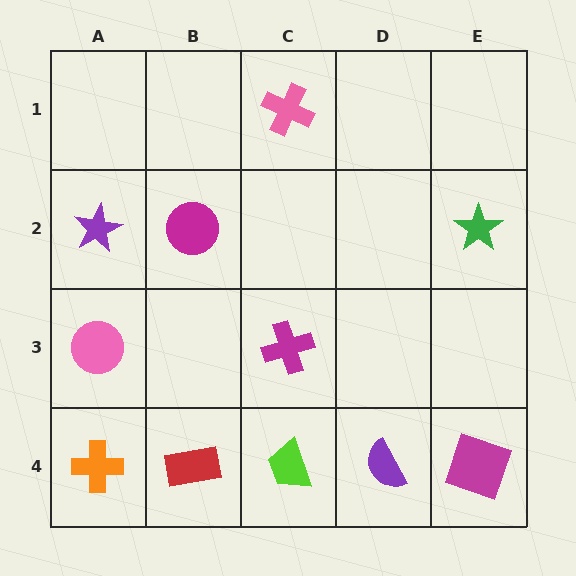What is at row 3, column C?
A magenta cross.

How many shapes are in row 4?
5 shapes.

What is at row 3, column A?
A pink circle.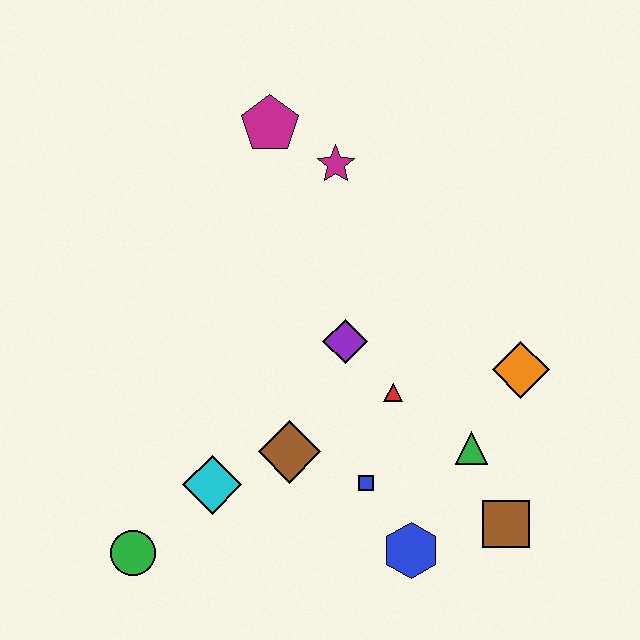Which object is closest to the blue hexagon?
The blue square is closest to the blue hexagon.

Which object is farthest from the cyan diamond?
The magenta pentagon is farthest from the cyan diamond.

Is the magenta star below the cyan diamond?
No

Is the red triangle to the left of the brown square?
Yes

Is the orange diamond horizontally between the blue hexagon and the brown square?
No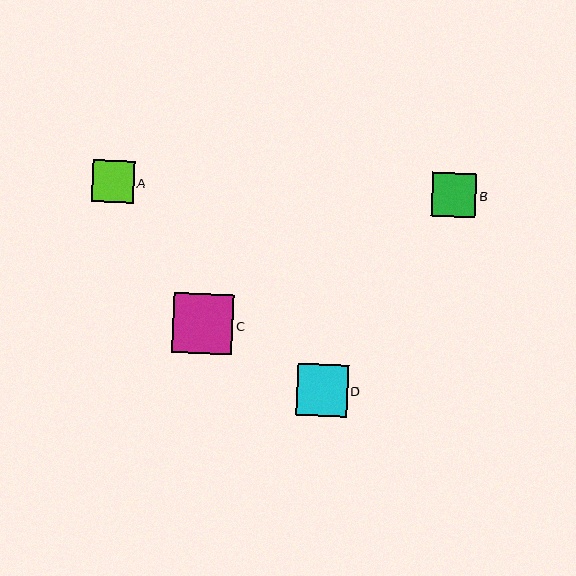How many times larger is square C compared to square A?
Square C is approximately 1.4 times the size of square A.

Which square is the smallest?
Square A is the smallest with a size of approximately 42 pixels.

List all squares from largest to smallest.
From largest to smallest: C, D, B, A.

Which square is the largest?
Square C is the largest with a size of approximately 60 pixels.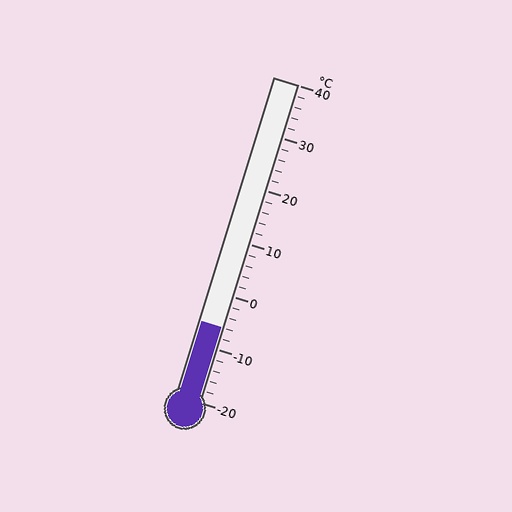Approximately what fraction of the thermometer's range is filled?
The thermometer is filled to approximately 25% of its range.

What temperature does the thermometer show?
The thermometer shows approximately -6°C.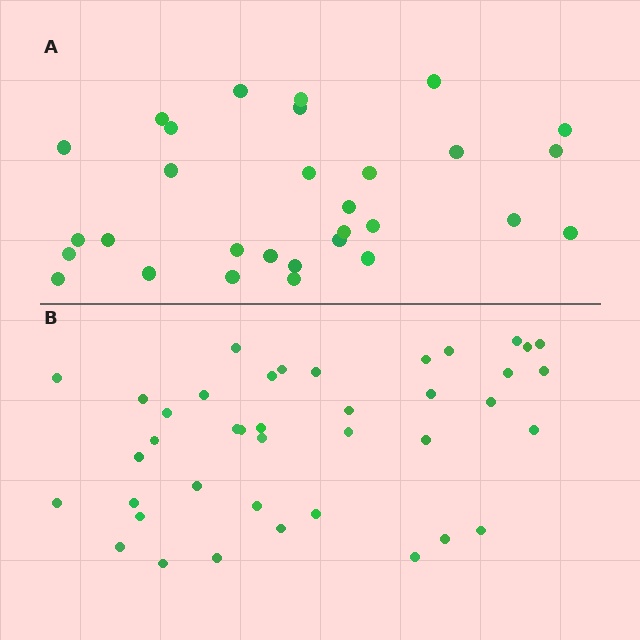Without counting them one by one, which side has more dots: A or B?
Region B (the bottom region) has more dots.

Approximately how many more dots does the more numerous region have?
Region B has roughly 10 or so more dots than region A.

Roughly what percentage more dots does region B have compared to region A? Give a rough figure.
About 35% more.